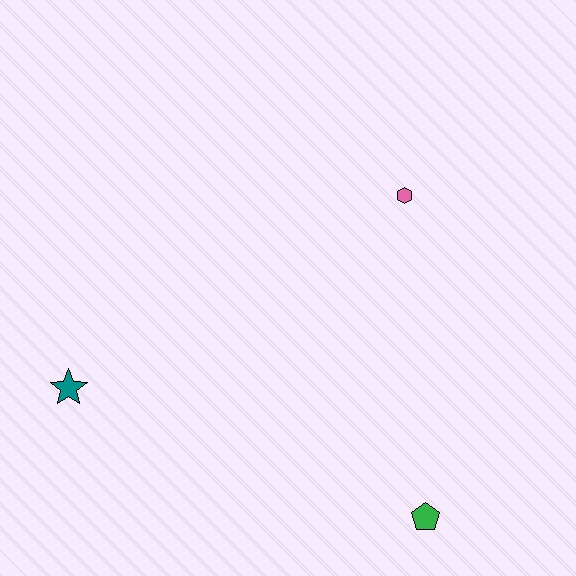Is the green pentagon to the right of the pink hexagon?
Yes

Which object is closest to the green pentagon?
The pink hexagon is closest to the green pentagon.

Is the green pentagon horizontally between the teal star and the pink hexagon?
No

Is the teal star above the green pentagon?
Yes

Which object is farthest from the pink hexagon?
The teal star is farthest from the pink hexagon.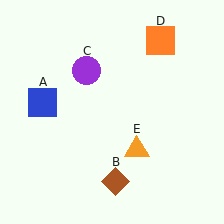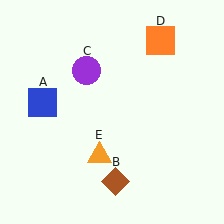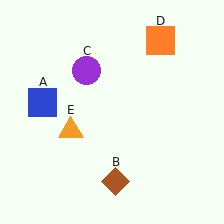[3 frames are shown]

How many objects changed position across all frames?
1 object changed position: orange triangle (object E).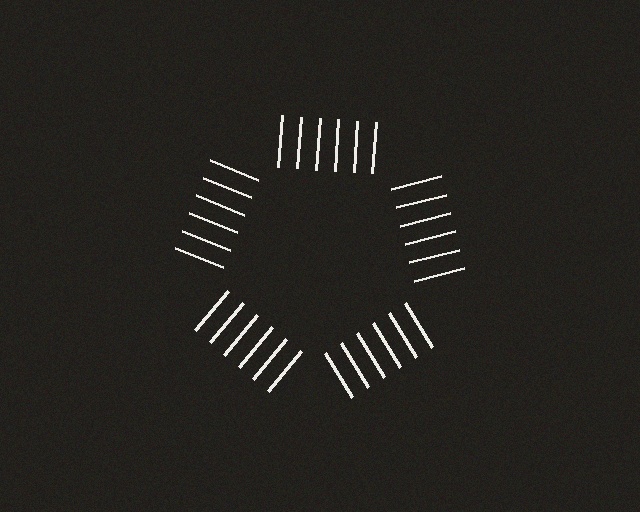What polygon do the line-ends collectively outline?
An illusory pentagon — the line segments terminate on its edges but no continuous stroke is drawn.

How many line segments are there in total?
30 — 6 along each of the 5 edges.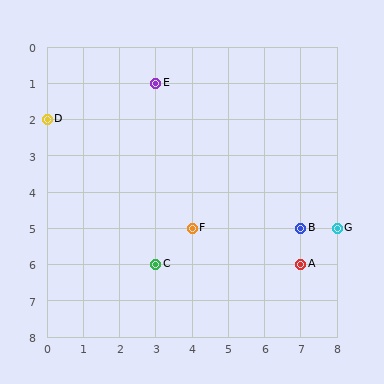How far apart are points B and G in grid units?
Points B and G are 1 column apart.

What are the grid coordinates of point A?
Point A is at grid coordinates (7, 6).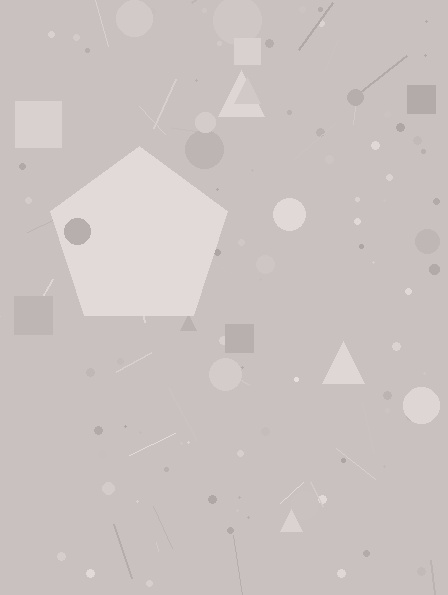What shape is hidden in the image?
A pentagon is hidden in the image.